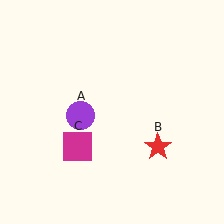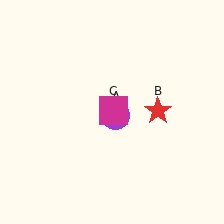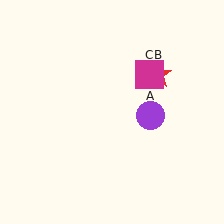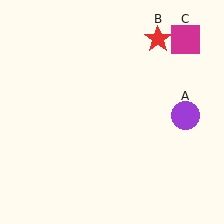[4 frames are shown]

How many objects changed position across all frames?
3 objects changed position: purple circle (object A), red star (object B), magenta square (object C).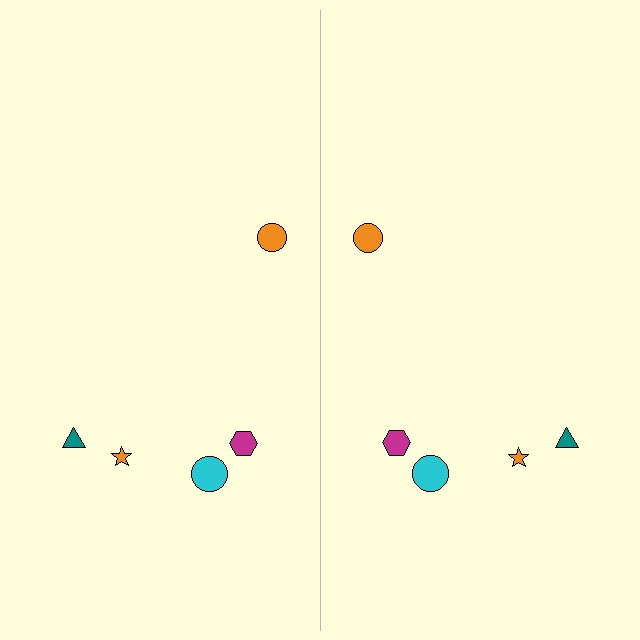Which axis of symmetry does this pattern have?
The pattern has a vertical axis of symmetry running through the center of the image.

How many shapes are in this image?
There are 10 shapes in this image.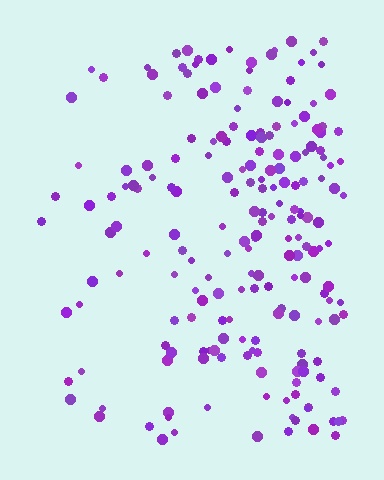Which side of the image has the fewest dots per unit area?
The left.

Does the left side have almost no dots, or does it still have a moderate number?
Still a moderate number, just noticeably fewer than the right.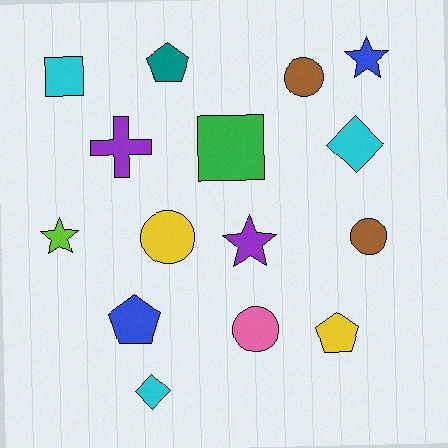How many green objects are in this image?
There is 1 green object.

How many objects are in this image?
There are 15 objects.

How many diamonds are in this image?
There are 2 diamonds.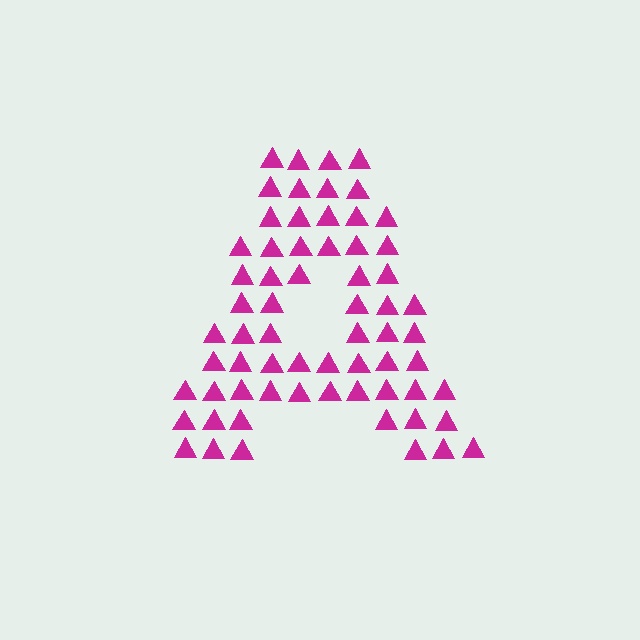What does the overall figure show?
The overall figure shows the letter A.